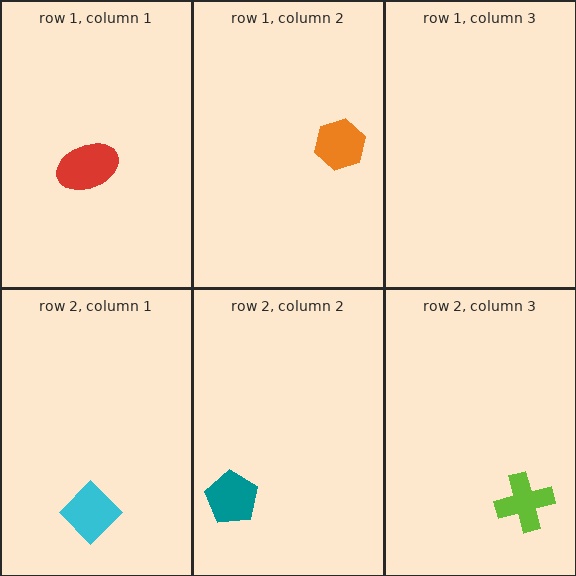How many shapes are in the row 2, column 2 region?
1.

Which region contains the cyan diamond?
The row 2, column 1 region.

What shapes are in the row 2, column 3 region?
The lime cross.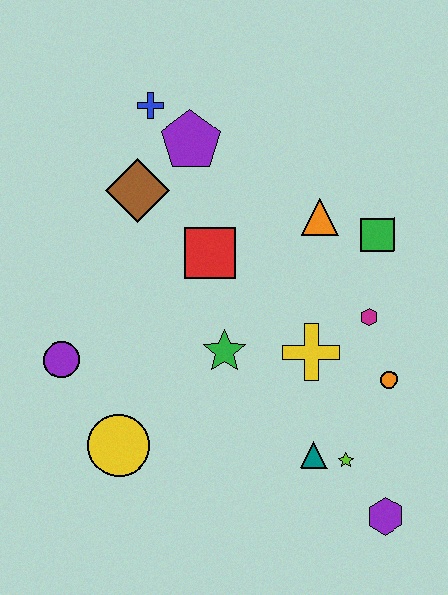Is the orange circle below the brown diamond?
Yes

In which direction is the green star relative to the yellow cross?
The green star is to the left of the yellow cross.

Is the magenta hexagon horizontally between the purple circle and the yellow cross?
No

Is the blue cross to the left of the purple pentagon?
Yes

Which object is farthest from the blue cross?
The purple hexagon is farthest from the blue cross.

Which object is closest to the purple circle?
The yellow circle is closest to the purple circle.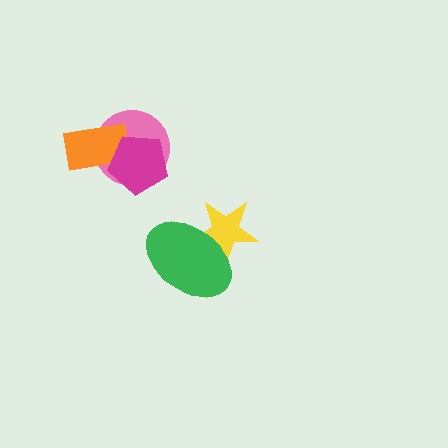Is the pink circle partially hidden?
Yes, it is partially covered by another shape.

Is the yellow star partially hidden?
Yes, it is partially covered by another shape.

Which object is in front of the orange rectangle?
The magenta pentagon is in front of the orange rectangle.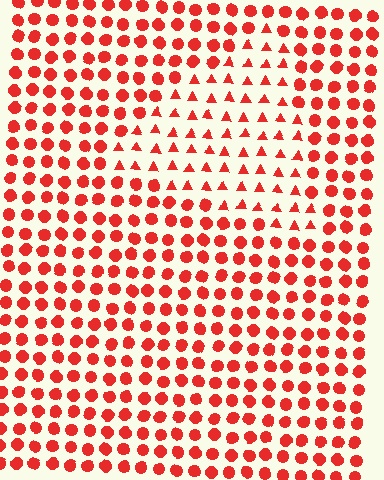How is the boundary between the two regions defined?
The boundary is defined by a change in element shape: triangles inside vs. circles outside. All elements share the same color and spacing.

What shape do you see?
I see a triangle.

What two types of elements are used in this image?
The image uses triangles inside the triangle region and circles outside it.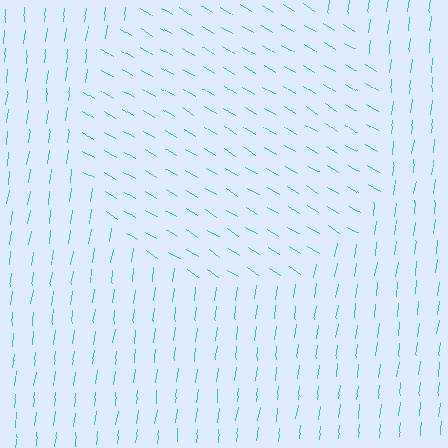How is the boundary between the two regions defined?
The boundary is defined purely by a change in line orientation (approximately 67 degrees difference). All lines are the same color and thickness.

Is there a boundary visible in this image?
Yes, there is a texture boundary formed by a change in line orientation.